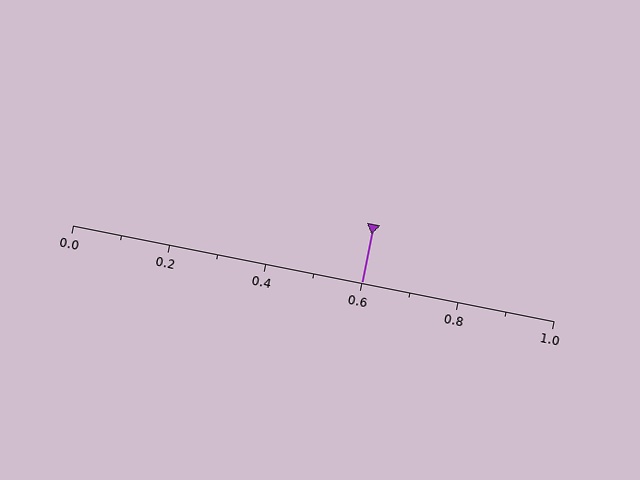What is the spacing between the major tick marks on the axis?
The major ticks are spaced 0.2 apart.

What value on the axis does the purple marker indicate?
The marker indicates approximately 0.6.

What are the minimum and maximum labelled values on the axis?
The axis runs from 0.0 to 1.0.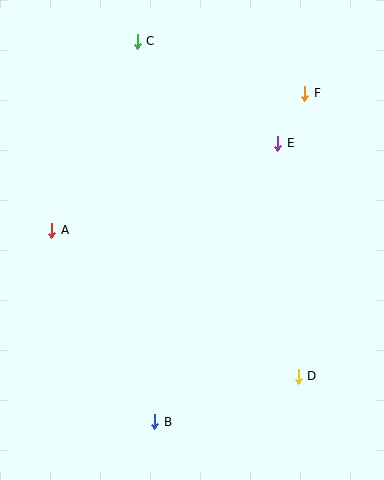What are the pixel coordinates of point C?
Point C is at (137, 41).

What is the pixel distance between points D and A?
The distance between D and A is 286 pixels.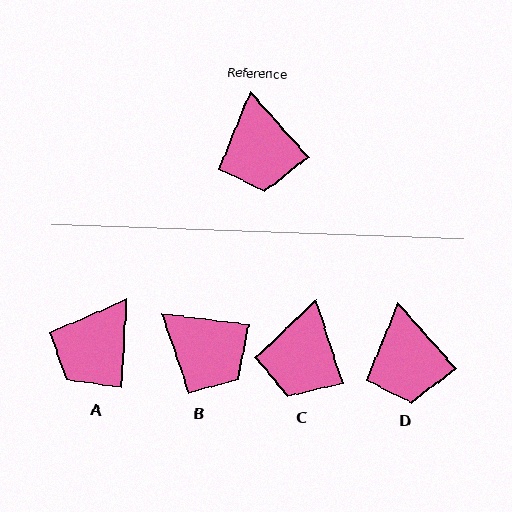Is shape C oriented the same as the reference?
No, it is off by about 24 degrees.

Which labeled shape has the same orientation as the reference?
D.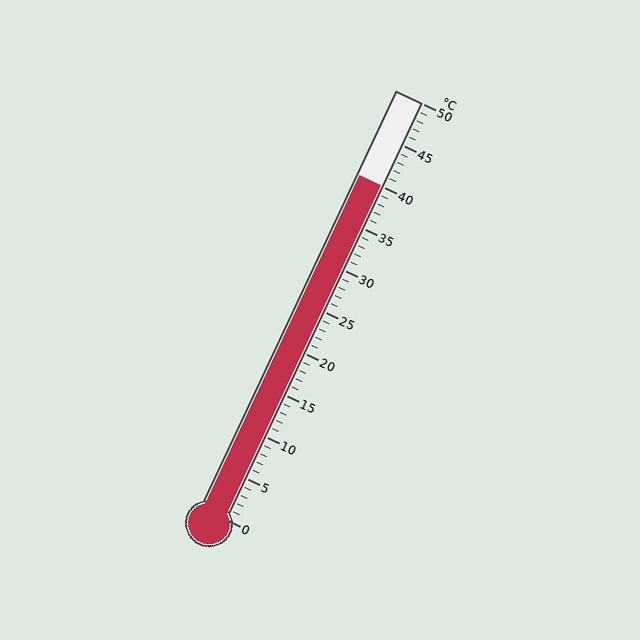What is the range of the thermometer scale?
The thermometer scale ranges from 0°C to 50°C.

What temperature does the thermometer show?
The thermometer shows approximately 40°C.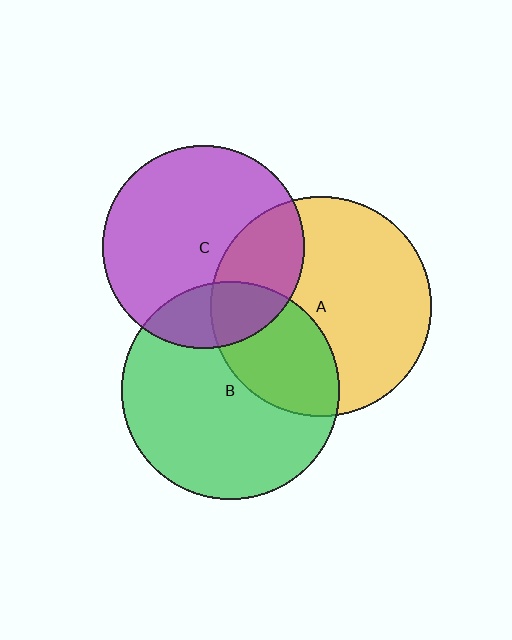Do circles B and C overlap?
Yes.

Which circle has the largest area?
Circle A (yellow).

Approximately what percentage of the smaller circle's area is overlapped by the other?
Approximately 20%.